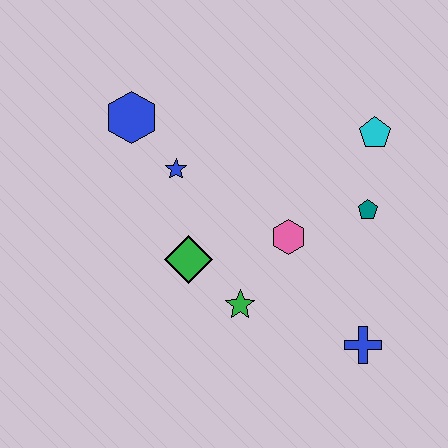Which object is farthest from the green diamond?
The cyan pentagon is farthest from the green diamond.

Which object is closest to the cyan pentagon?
The teal pentagon is closest to the cyan pentagon.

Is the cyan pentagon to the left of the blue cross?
No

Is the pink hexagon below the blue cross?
No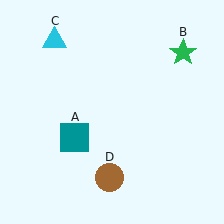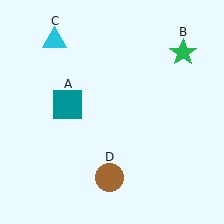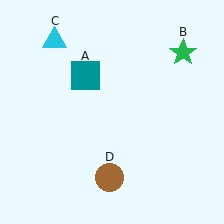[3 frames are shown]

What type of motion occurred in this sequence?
The teal square (object A) rotated clockwise around the center of the scene.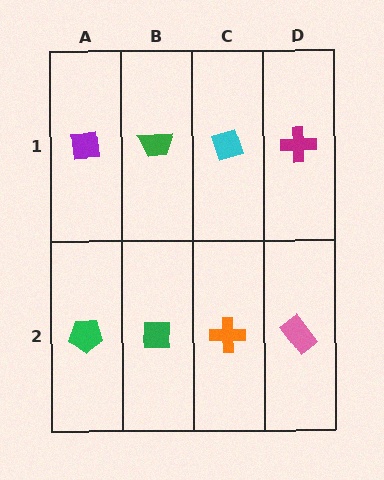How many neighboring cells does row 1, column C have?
3.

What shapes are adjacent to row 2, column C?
A cyan diamond (row 1, column C), a green square (row 2, column B), a pink rectangle (row 2, column D).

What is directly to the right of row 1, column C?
A magenta cross.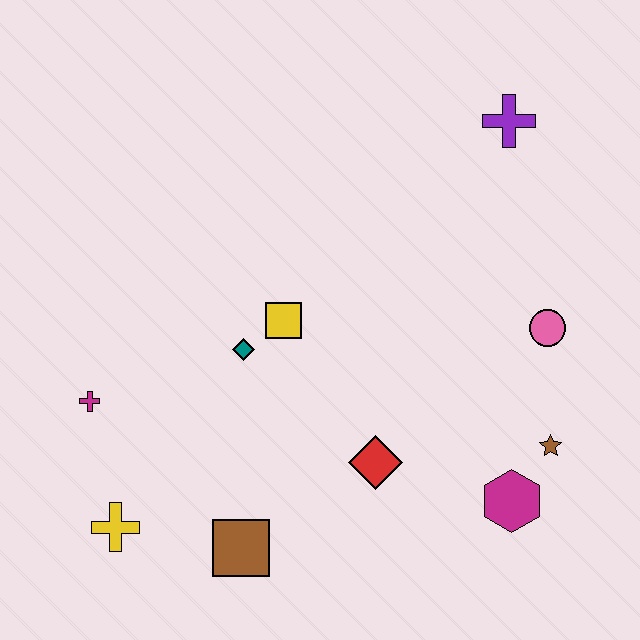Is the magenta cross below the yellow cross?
No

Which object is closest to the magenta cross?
The yellow cross is closest to the magenta cross.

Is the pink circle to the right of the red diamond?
Yes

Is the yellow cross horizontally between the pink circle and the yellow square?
No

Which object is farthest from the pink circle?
The yellow cross is farthest from the pink circle.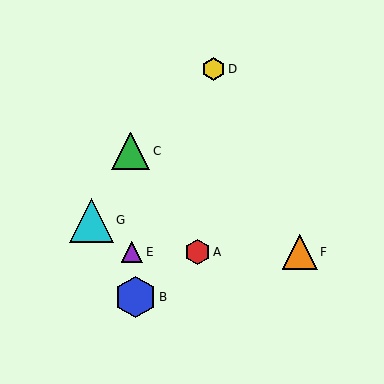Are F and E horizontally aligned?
Yes, both are at y≈252.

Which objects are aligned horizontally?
Objects A, E, F are aligned horizontally.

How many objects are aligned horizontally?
3 objects (A, E, F) are aligned horizontally.